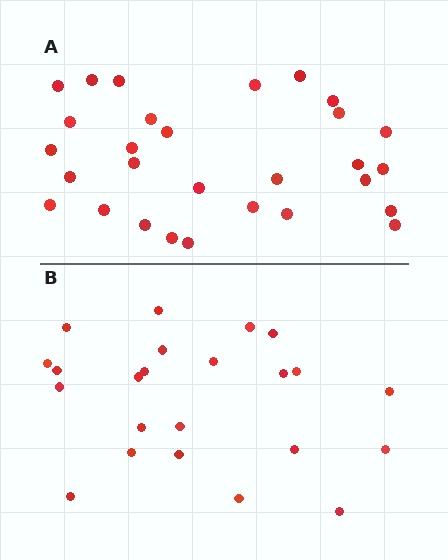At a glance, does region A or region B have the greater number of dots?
Region A (the top region) has more dots.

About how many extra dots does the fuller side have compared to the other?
Region A has about 6 more dots than region B.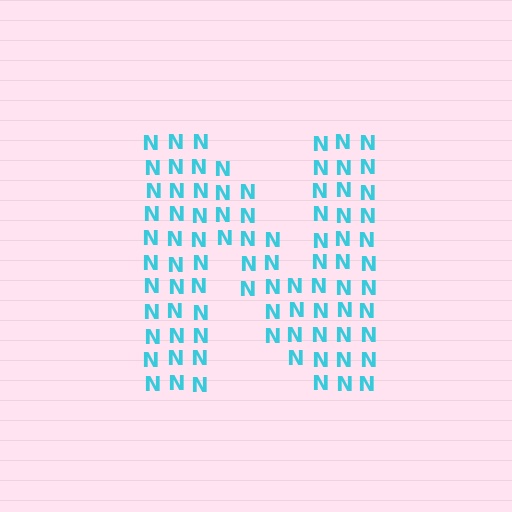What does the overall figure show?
The overall figure shows the letter N.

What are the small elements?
The small elements are letter N's.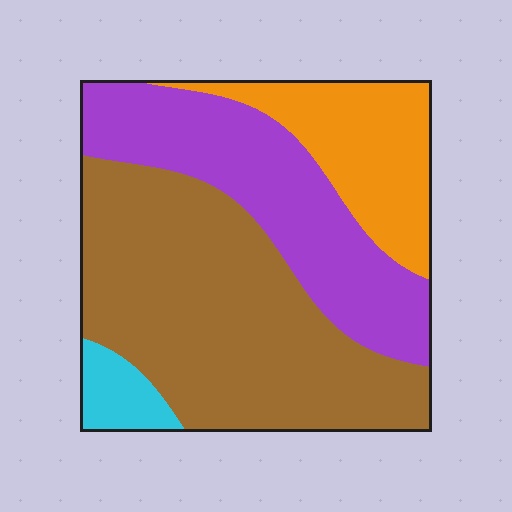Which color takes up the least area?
Cyan, at roughly 5%.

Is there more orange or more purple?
Purple.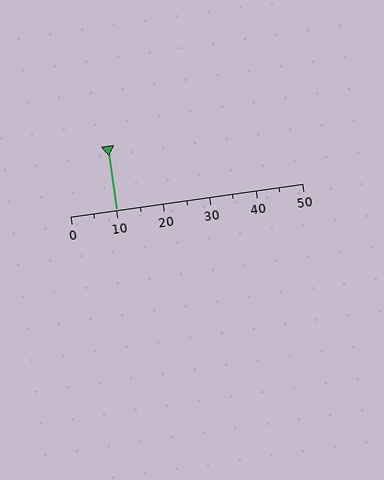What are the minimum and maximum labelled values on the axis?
The axis runs from 0 to 50.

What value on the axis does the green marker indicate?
The marker indicates approximately 10.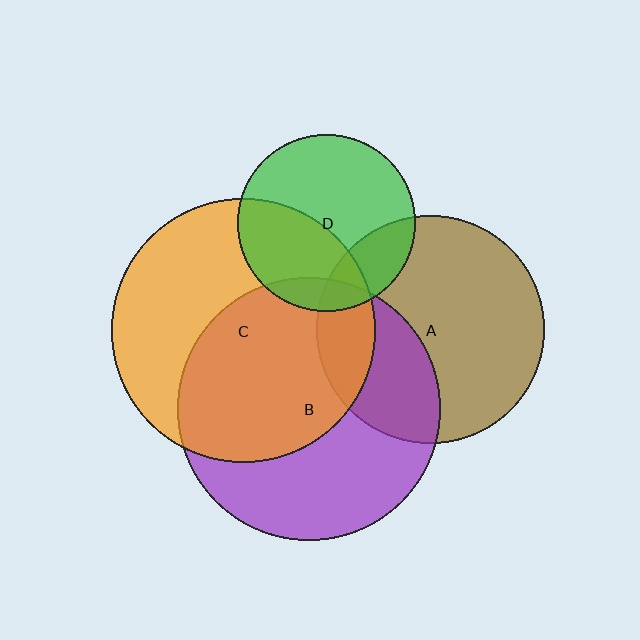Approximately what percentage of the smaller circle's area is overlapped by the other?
Approximately 20%.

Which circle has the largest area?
Circle C (orange).